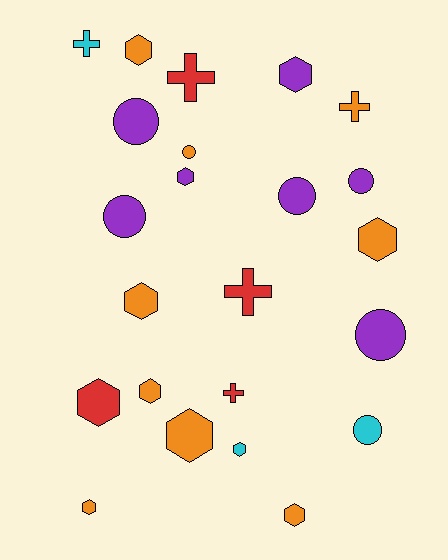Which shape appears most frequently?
Hexagon, with 11 objects.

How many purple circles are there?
There are 5 purple circles.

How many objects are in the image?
There are 23 objects.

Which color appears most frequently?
Orange, with 9 objects.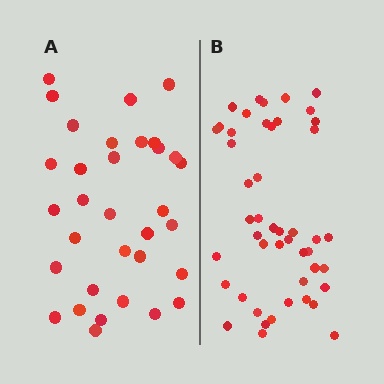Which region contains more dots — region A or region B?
Region B (the right region) has more dots.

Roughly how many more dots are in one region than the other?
Region B has approximately 15 more dots than region A.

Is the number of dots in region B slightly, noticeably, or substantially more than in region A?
Region B has noticeably more, but not dramatically so. The ratio is roughly 1.4 to 1.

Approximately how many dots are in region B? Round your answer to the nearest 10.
About 50 dots. (The exact count is 47, which rounds to 50.)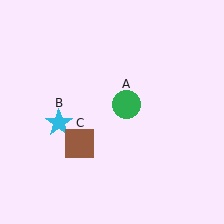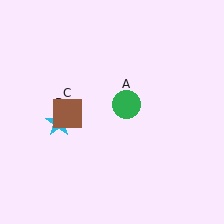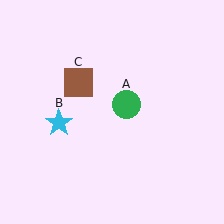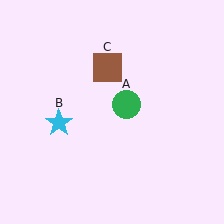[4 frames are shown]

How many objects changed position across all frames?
1 object changed position: brown square (object C).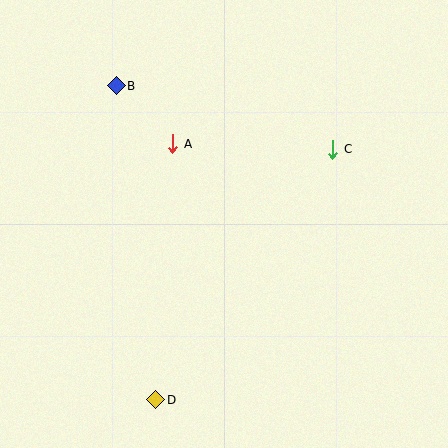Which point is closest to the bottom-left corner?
Point D is closest to the bottom-left corner.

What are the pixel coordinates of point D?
Point D is at (156, 400).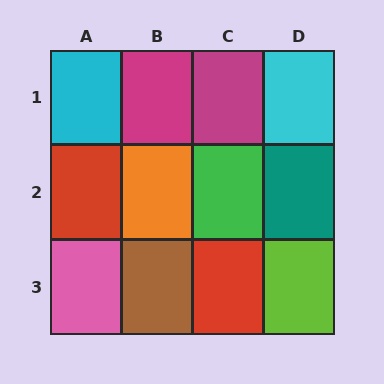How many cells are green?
1 cell is green.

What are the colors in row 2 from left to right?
Red, orange, green, teal.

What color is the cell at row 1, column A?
Cyan.